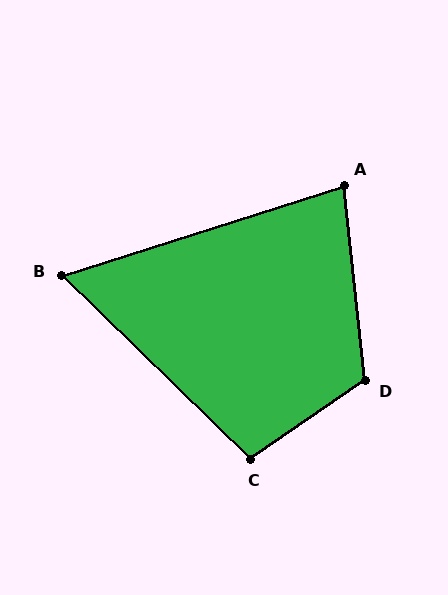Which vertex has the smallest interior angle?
B, at approximately 62 degrees.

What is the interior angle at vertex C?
Approximately 101 degrees (obtuse).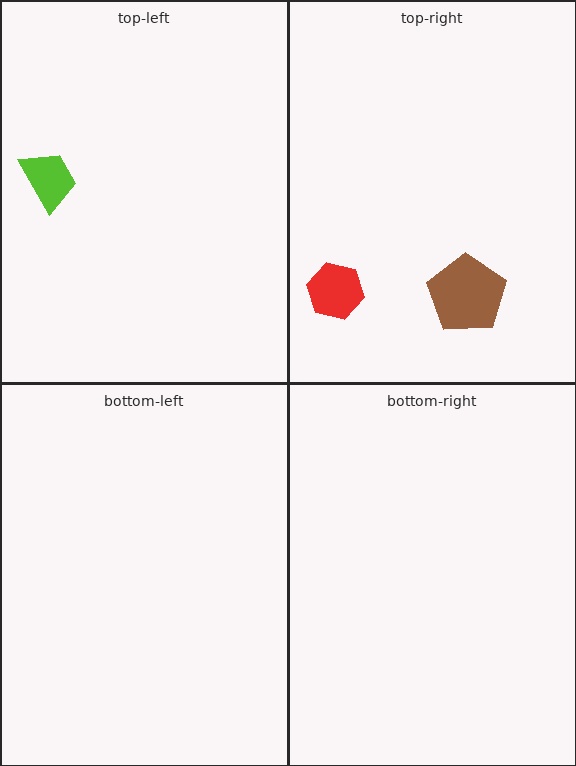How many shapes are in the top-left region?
1.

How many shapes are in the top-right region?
2.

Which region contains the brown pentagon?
The top-right region.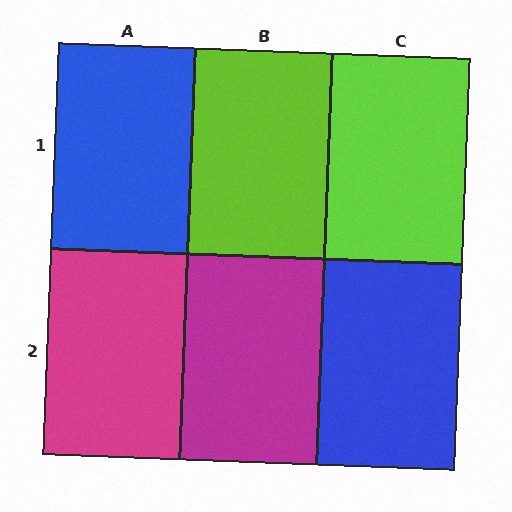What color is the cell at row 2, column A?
Magenta.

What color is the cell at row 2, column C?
Blue.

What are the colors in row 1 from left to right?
Blue, lime, lime.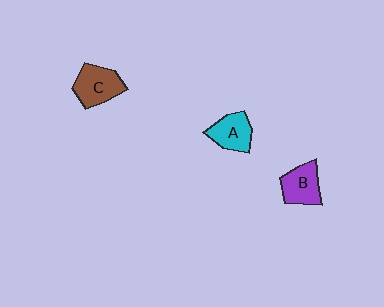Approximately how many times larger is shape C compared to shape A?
Approximately 1.2 times.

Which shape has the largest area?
Shape C (brown).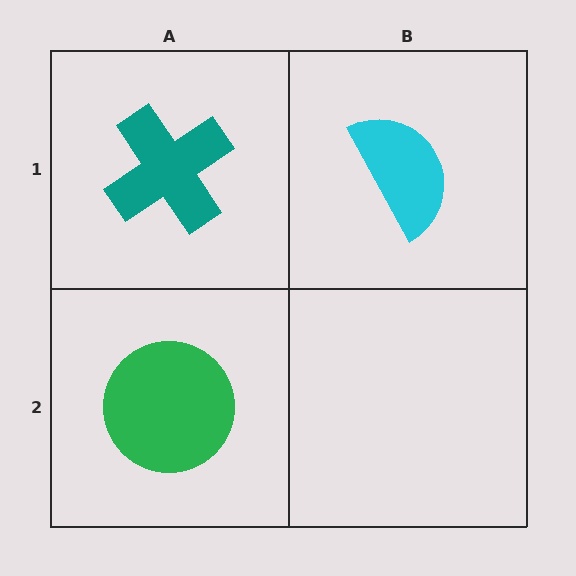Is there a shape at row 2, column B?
No, that cell is empty.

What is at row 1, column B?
A cyan semicircle.